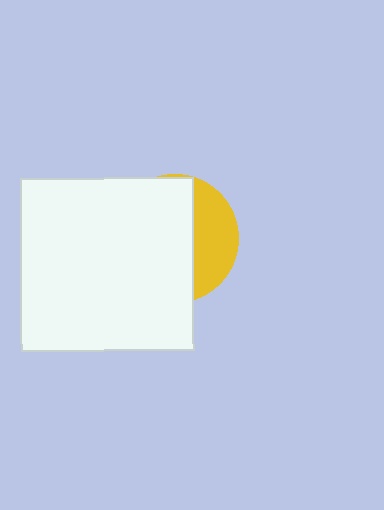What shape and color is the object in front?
The object in front is a white square.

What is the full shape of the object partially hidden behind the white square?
The partially hidden object is a yellow circle.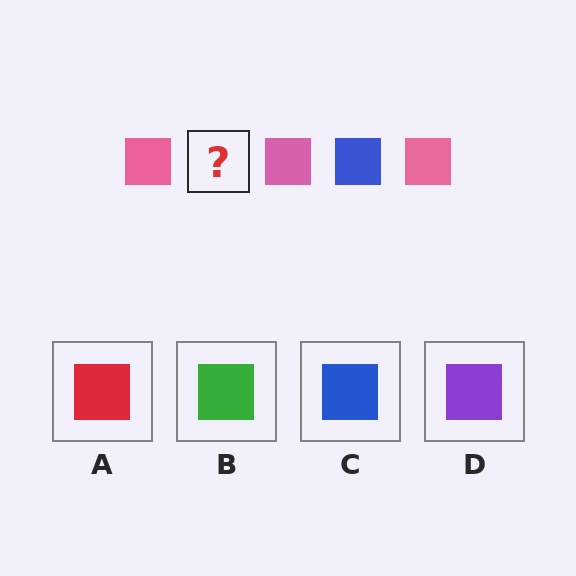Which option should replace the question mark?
Option C.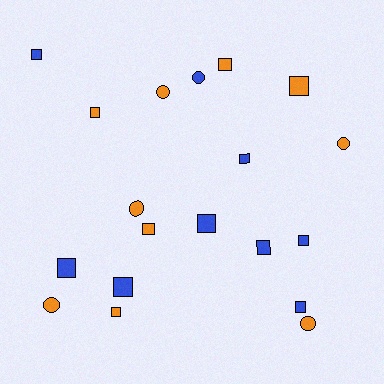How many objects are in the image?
There are 19 objects.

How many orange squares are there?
There are 5 orange squares.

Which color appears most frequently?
Orange, with 10 objects.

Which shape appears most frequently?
Square, with 13 objects.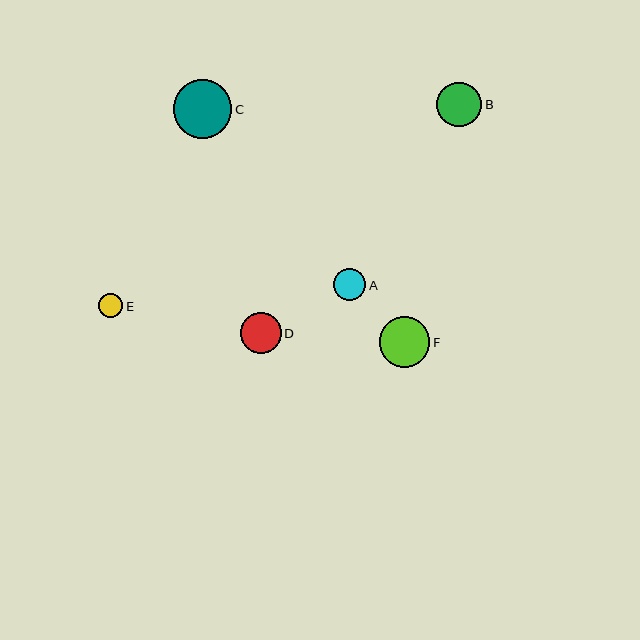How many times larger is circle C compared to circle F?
Circle C is approximately 1.2 times the size of circle F.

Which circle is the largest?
Circle C is the largest with a size of approximately 59 pixels.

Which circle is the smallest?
Circle E is the smallest with a size of approximately 24 pixels.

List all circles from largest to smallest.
From largest to smallest: C, F, B, D, A, E.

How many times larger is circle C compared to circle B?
Circle C is approximately 1.3 times the size of circle B.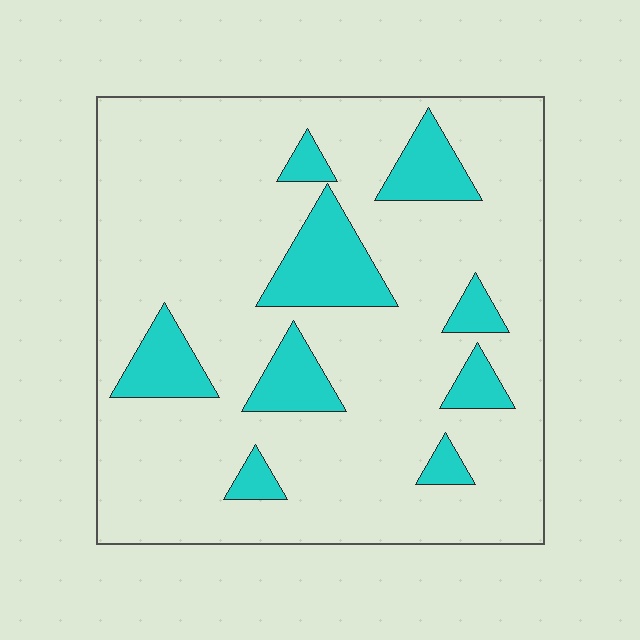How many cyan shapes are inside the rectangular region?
9.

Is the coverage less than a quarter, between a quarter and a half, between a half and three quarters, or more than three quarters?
Less than a quarter.